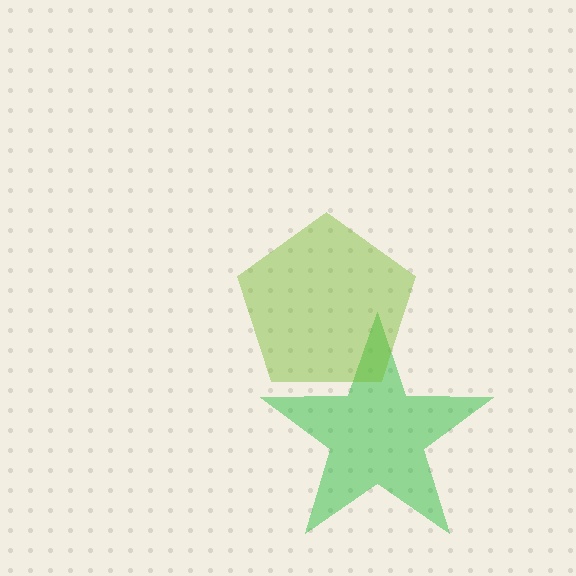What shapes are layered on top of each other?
The layered shapes are: a green star, a lime pentagon.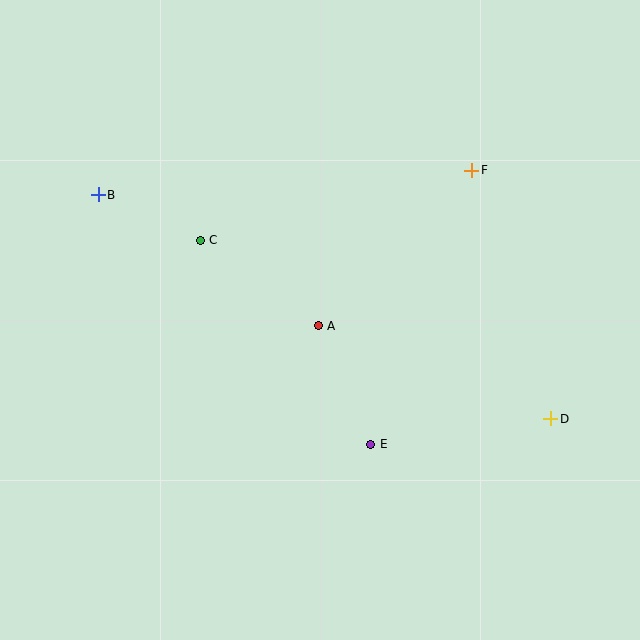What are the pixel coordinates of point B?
Point B is at (98, 195).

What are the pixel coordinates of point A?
Point A is at (318, 326).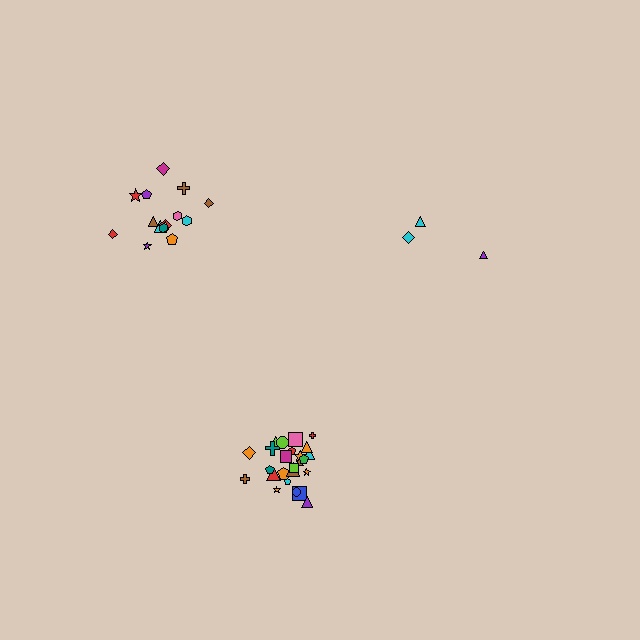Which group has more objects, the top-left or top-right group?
The top-left group.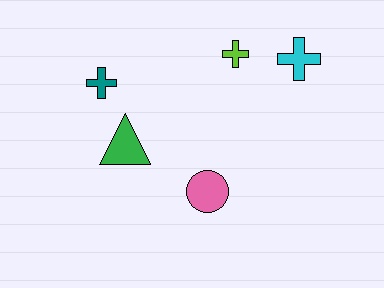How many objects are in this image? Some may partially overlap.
There are 5 objects.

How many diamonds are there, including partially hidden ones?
There are no diamonds.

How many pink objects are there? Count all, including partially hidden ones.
There is 1 pink object.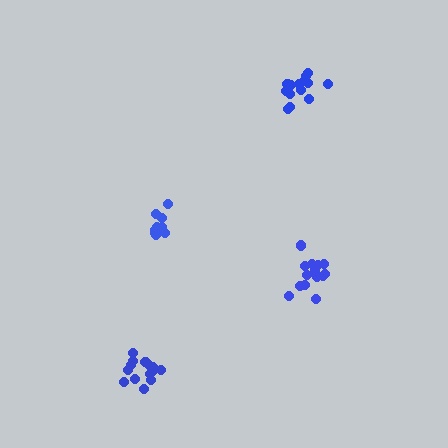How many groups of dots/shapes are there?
There are 4 groups.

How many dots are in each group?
Group 1: 14 dots, Group 2: 11 dots, Group 3: 17 dots, Group 4: 14 dots (56 total).